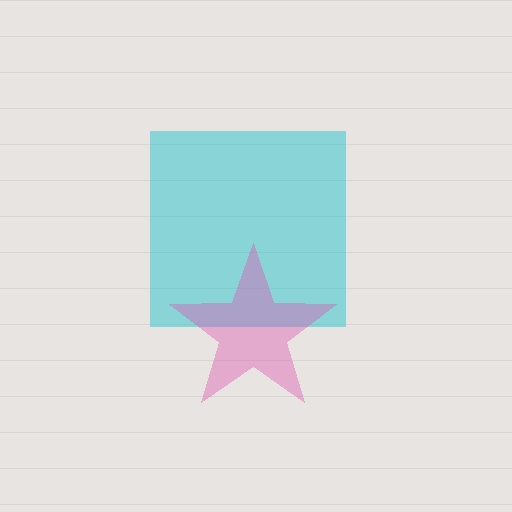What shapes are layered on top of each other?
The layered shapes are: a cyan square, a pink star.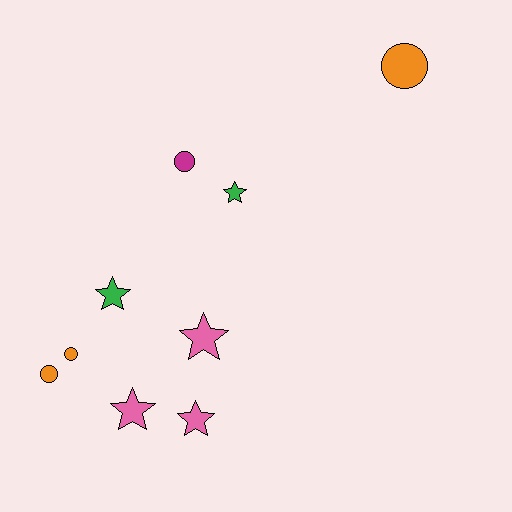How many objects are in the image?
There are 9 objects.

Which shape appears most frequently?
Star, with 5 objects.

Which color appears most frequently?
Orange, with 3 objects.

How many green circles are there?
There are no green circles.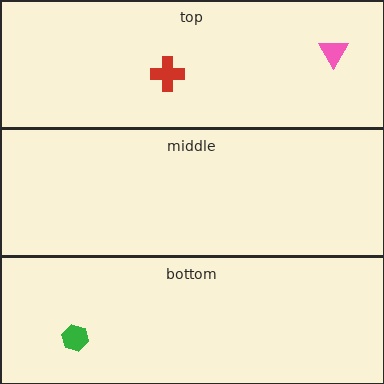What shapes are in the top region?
The red cross, the pink triangle.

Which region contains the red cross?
The top region.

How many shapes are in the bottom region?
1.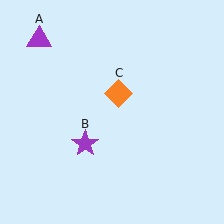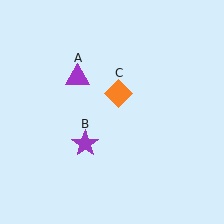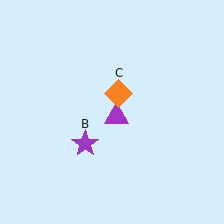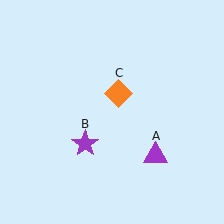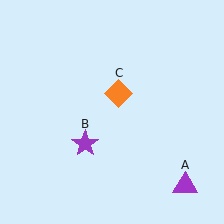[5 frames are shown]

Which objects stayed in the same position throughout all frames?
Purple star (object B) and orange diamond (object C) remained stationary.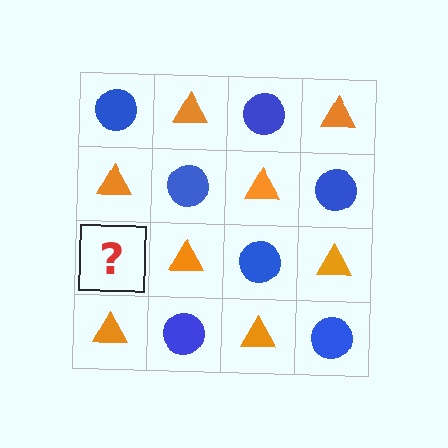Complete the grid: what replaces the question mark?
The question mark should be replaced with a blue circle.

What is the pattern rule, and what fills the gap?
The rule is that it alternates blue circle and orange triangle in a checkerboard pattern. The gap should be filled with a blue circle.